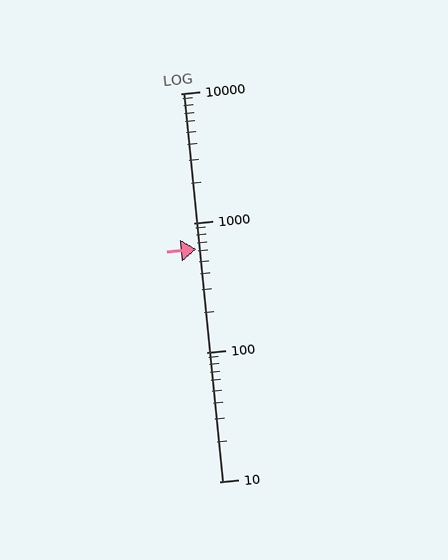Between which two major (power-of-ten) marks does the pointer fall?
The pointer is between 100 and 1000.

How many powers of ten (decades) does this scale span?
The scale spans 3 decades, from 10 to 10000.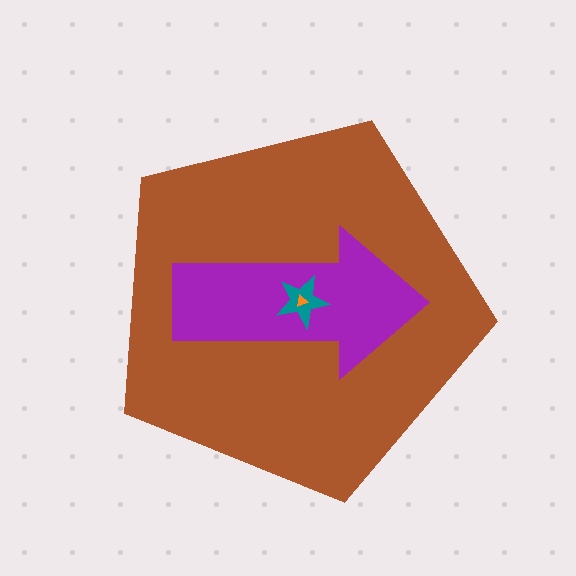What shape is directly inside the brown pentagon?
The purple arrow.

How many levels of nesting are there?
4.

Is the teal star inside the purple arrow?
Yes.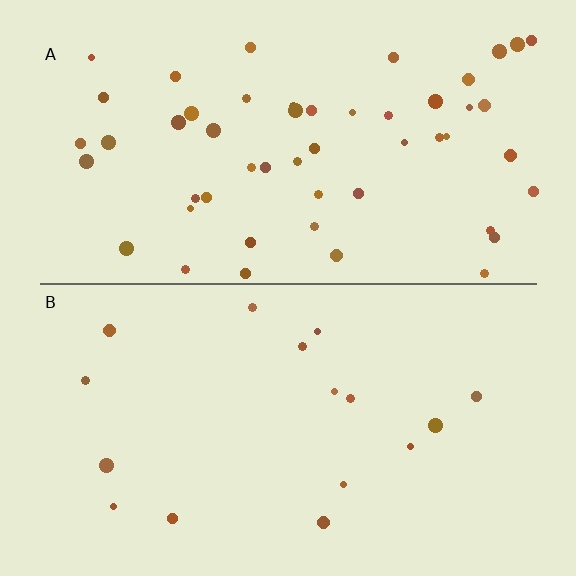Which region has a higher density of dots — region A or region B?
A (the top).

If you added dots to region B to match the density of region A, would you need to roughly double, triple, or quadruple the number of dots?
Approximately triple.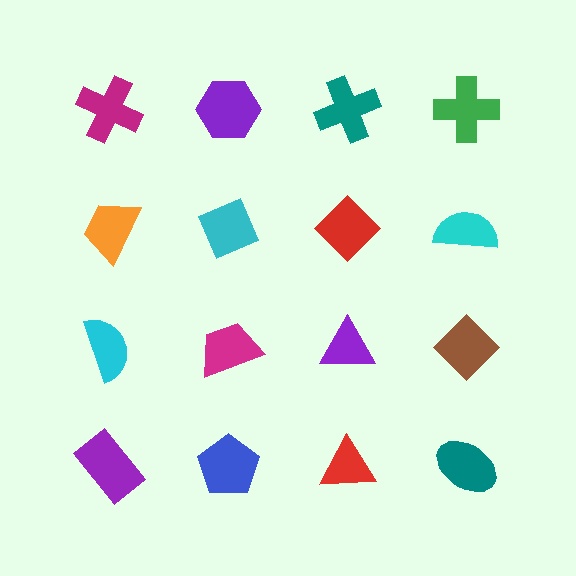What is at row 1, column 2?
A purple hexagon.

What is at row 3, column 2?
A magenta trapezoid.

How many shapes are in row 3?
4 shapes.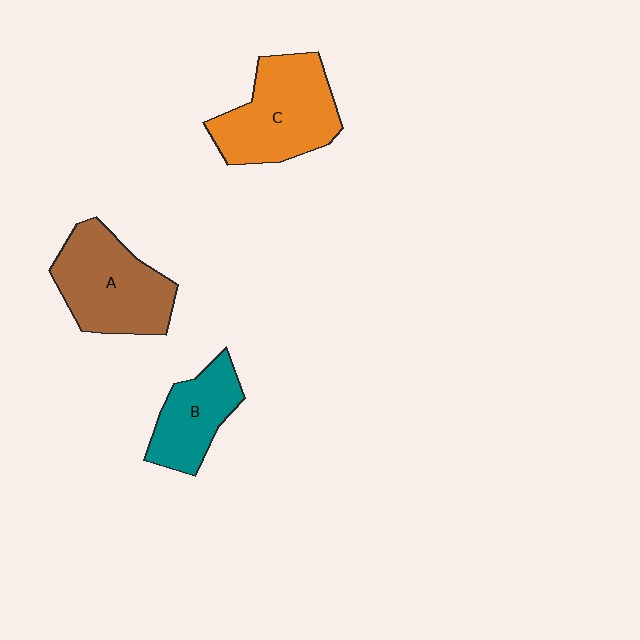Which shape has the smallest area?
Shape B (teal).